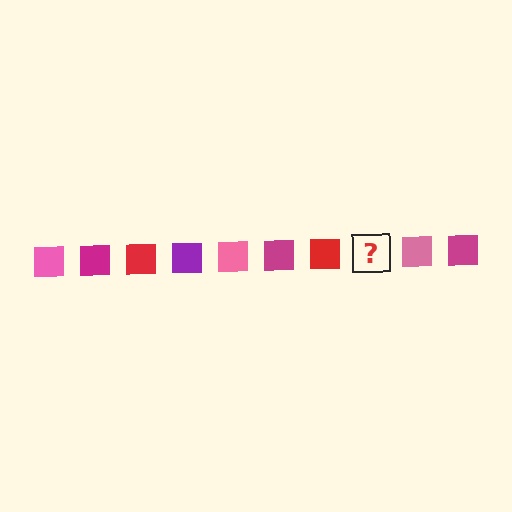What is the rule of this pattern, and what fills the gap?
The rule is that the pattern cycles through pink, magenta, red, purple squares. The gap should be filled with a purple square.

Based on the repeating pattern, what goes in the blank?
The blank should be a purple square.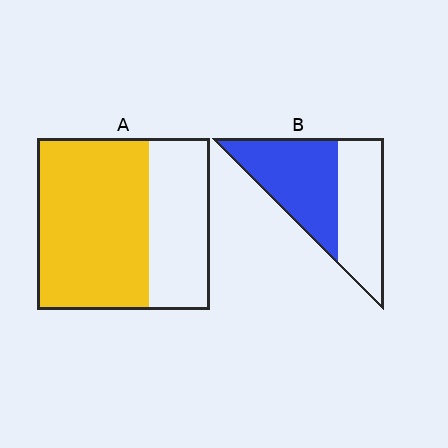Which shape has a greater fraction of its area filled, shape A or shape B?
Shape A.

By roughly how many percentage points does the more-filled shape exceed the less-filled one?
By roughly 10 percentage points (A over B).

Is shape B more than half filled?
Roughly half.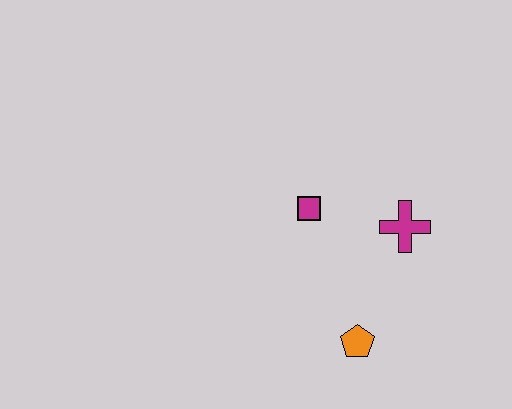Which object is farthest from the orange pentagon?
The magenta square is farthest from the orange pentagon.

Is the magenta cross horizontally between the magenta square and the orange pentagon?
No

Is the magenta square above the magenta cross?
Yes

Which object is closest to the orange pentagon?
The magenta cross is closest to the orange pentagon.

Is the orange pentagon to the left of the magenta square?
No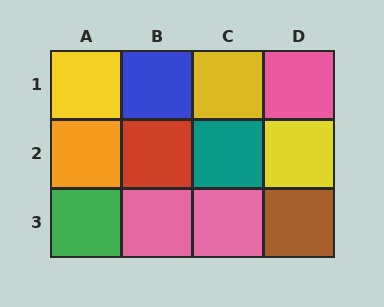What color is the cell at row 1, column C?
Yellow.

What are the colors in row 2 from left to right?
Orange, red, teal, yellow.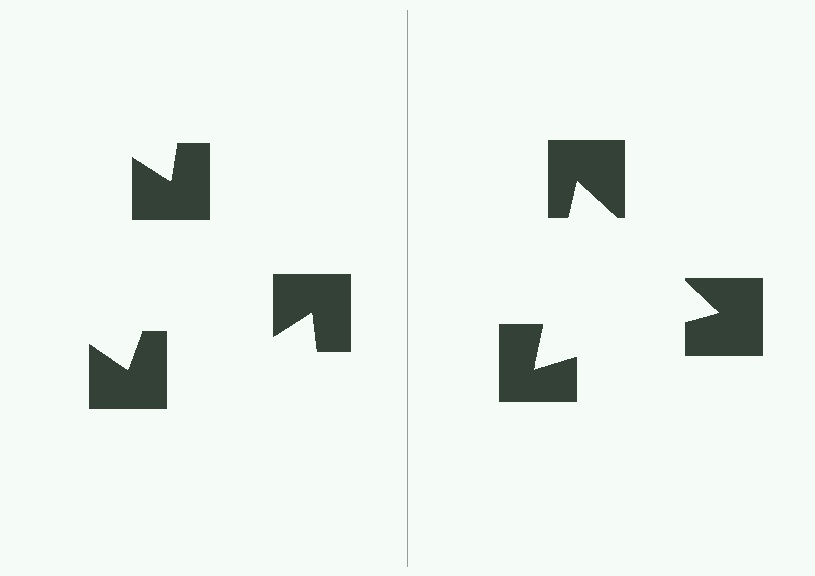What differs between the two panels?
The notched squares are positioned identically on both sides; only the wedge orientations differ. On the right they align to a triangle; on the left they are misaligned.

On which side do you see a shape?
An illusory triangle appears on the right side. On the left side the wedge cuts are rotated, so no coherent shape forms.